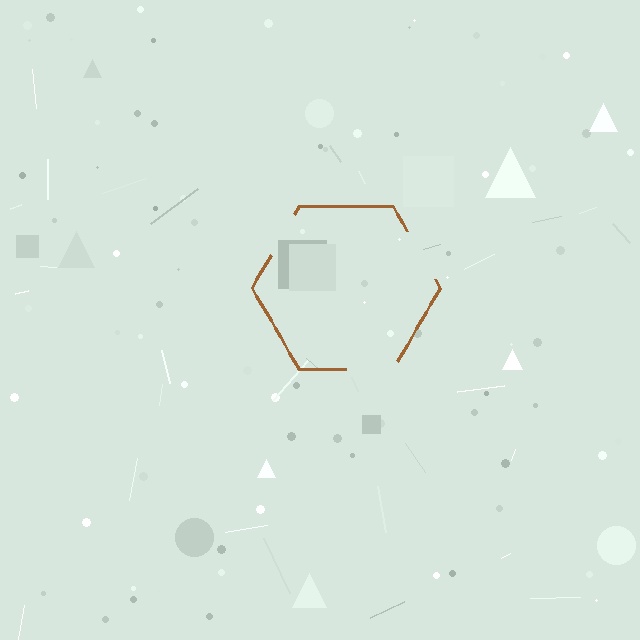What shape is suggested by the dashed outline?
The dashed outline suggests a hexagon.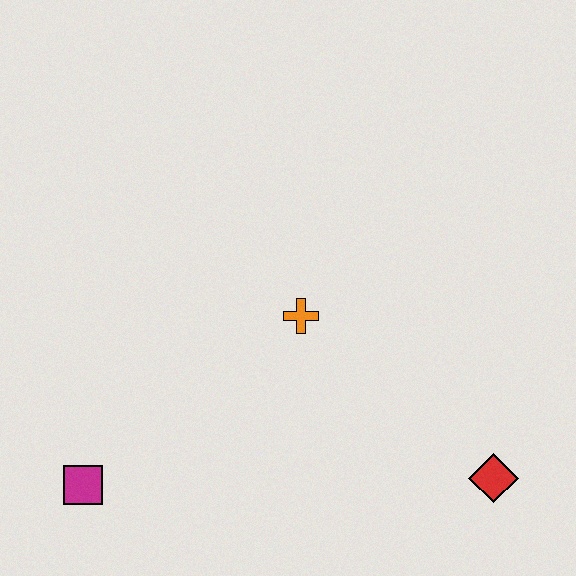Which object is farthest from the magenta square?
The red diamond is farthest from the magenta square.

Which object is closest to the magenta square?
The orange cross is closest to the magenta square.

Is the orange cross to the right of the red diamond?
No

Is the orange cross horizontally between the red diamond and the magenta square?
Yes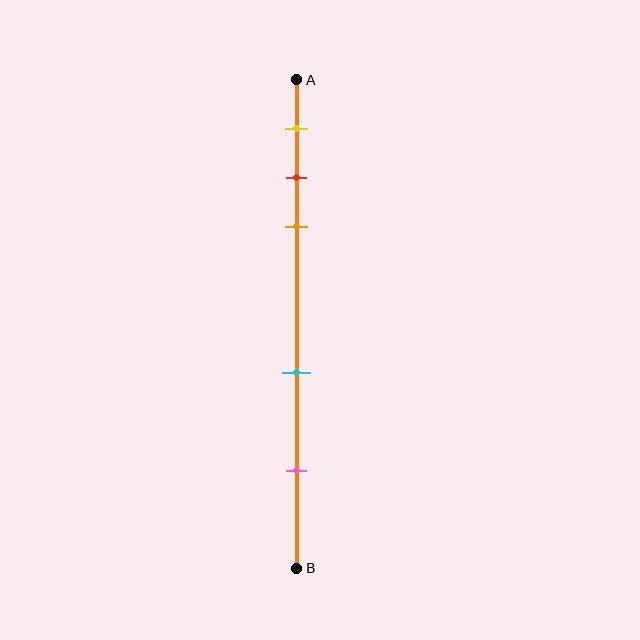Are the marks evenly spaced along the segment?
No, the marks are not evenly spaced.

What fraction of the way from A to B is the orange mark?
The orange mark is approximately 30% (0.3) of the way from A to B.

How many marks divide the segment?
There are 5 marks dividing the segment.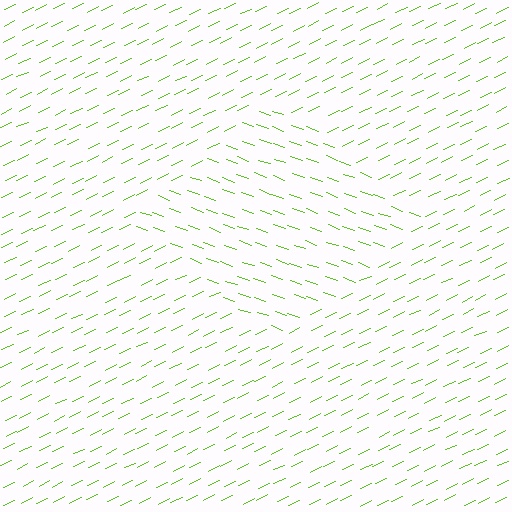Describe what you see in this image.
The image is filled with small lime line segments. A diamond region in the image has lines oriented differently from the surrounding lines, creating a visible texture boundary.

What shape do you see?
I see a diamond.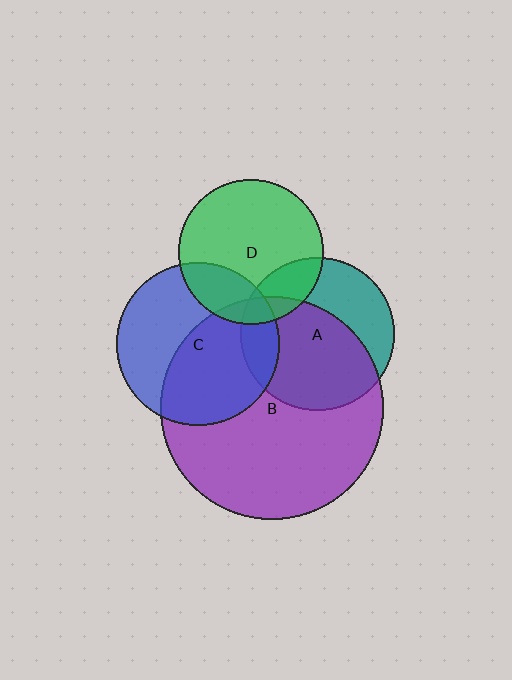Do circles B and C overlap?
Yes.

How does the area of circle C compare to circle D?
Approximately 1.3 times.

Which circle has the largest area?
Circle B (purple).